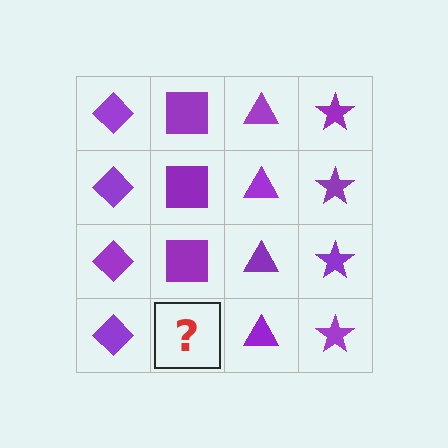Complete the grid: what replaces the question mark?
The question mark should be replaced with a purple square.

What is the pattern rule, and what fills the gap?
The rule is that each column has a consistent shape. The gap should be filled with a purple square.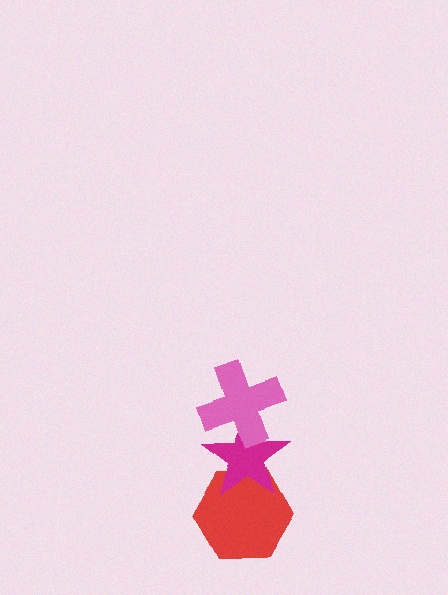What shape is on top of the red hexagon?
The magenta star is on top of the red hexagon.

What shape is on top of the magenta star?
The pink cross is on top of the magenta star.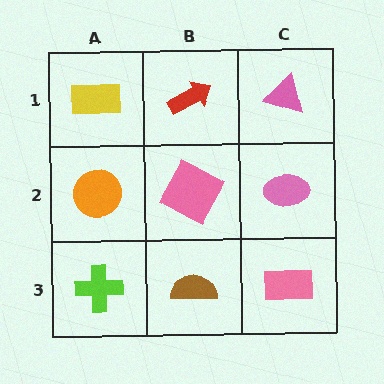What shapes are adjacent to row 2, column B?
A red arrow (row 1, column B), a brown semicircle (row 3, column B), an orange circle (row 2, column A), a pink ellipse (row 2, column C).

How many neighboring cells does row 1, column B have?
3.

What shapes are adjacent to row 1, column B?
A pink square (row 2, column B), a yellow rectangle (row 1, column A), a pink triangle (row 1, column C).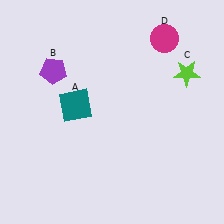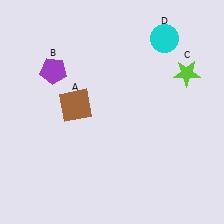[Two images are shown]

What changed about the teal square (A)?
In Image 1, A is teal. In Image 2, it changed to brown.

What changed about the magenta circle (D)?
In Image 1, D is magenta. In Image 2, it changed to cyan.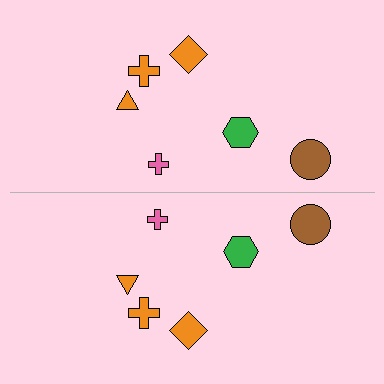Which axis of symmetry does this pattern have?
The pattern has a horizontal axis of symmetry running through the center of the image.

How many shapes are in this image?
There are 12 shapes in this image.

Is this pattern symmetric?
Yes, this pattern has bilateral (reflection) symmetry.